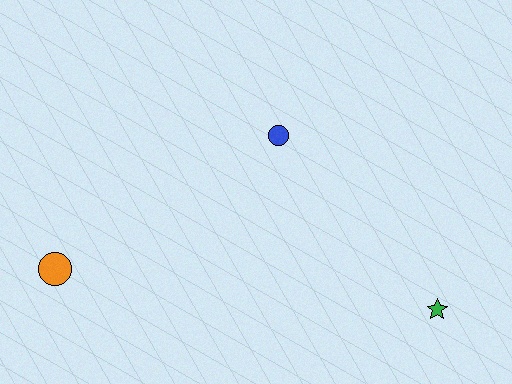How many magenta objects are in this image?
There are no magenta objects.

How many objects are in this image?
There are 3 objects.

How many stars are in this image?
There is 1 star.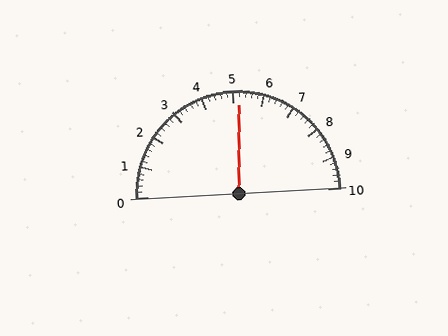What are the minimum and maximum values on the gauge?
The gauge ranges from 0 to 10.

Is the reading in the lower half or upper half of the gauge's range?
The reading is in the upper half of the range (0 to 10).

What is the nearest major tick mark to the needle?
The nearest major tick mark is 5.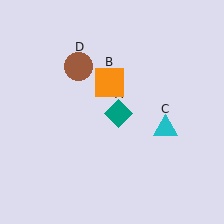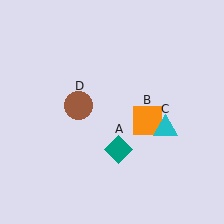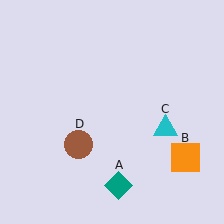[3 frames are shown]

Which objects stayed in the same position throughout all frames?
Cyan triangle (object C) remained stationary.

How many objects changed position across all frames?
3 objects changed position: teal diamond (object A), orange square (object B), brown circle (object D).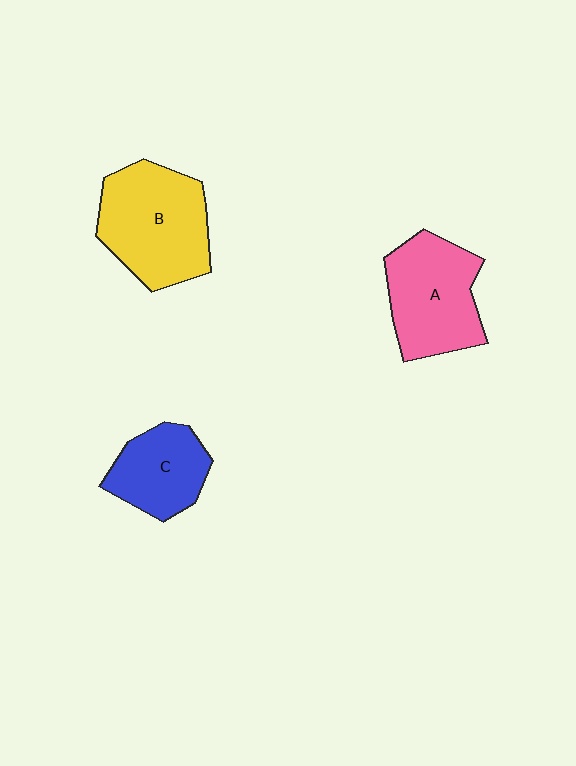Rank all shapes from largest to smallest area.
From largest to smallest: B (yellow), A (pink), C (blue).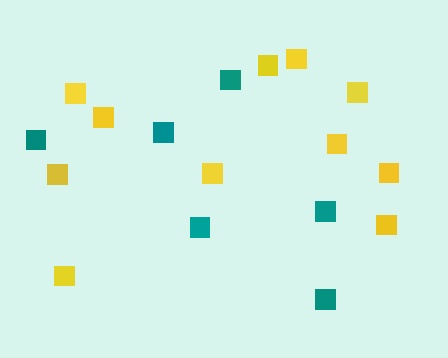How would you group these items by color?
There are 2 groups: one group of yellow squares (11) and one group of teal squares (6).